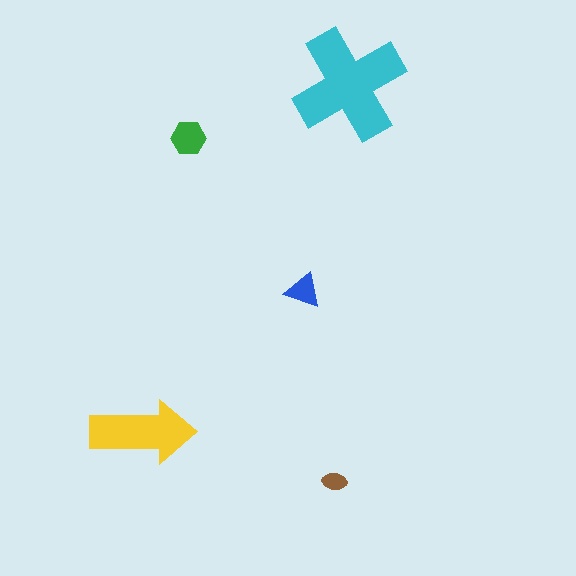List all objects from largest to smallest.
The cyan cross, the yellow arrow, the green hexagon, the blue triangle, the brown ellipse.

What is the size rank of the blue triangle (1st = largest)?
4th.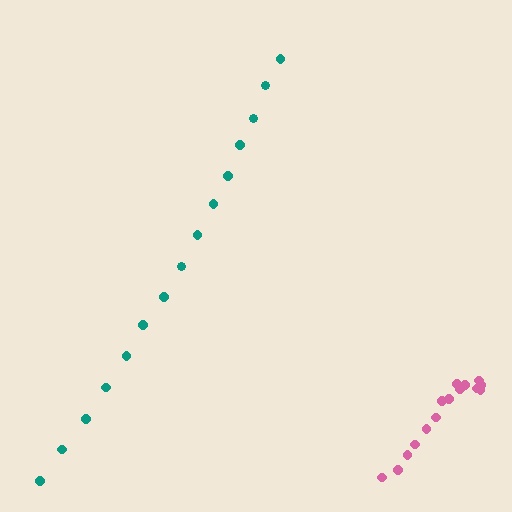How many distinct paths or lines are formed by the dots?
There are 2 distinct paths.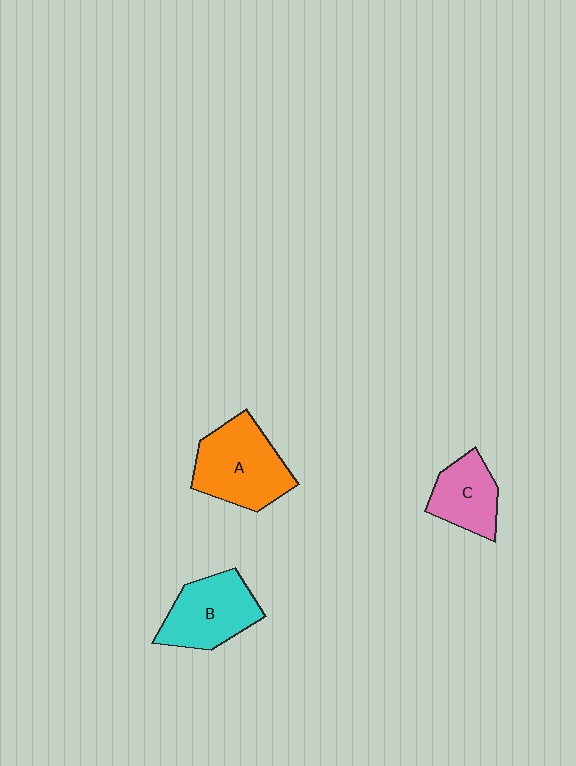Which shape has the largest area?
Shape A (orange).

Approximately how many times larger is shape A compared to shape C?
Approximately 1.5 times.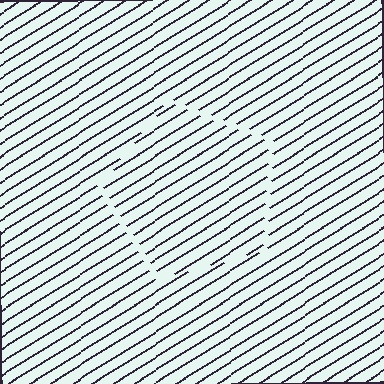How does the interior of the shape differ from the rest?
The interior of the shape contains the same grating, shifted by half a period — the contour is defined by the phase discontinuity where line-ends from the inner and outer gratings abut.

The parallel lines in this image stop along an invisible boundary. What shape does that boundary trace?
An illusory pentagon. The interior of the shape contains the same grating, shifted by half a period — the contour is defined by the phase discontinuity where line-ends from the inner and outer gratings abut.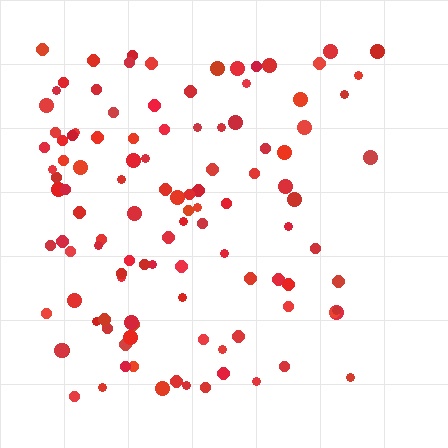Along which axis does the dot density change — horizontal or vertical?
Horizontal.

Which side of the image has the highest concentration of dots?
The left.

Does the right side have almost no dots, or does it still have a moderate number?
Still a moderate number, just noticeably fewer than the left.